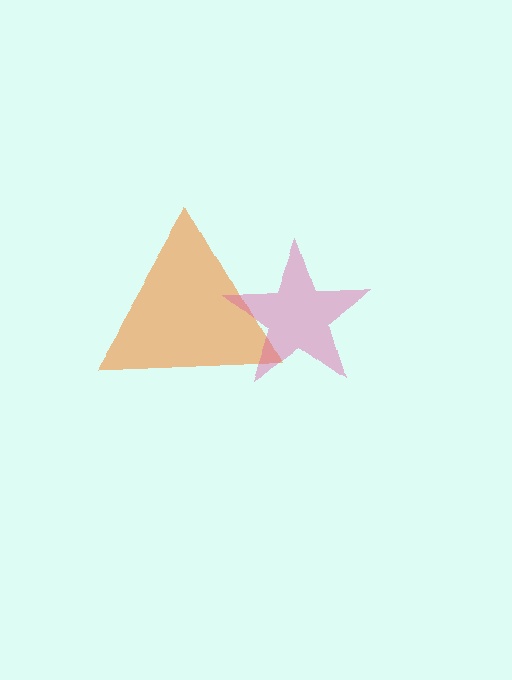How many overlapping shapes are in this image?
There are 2 overlapping shapes in the image.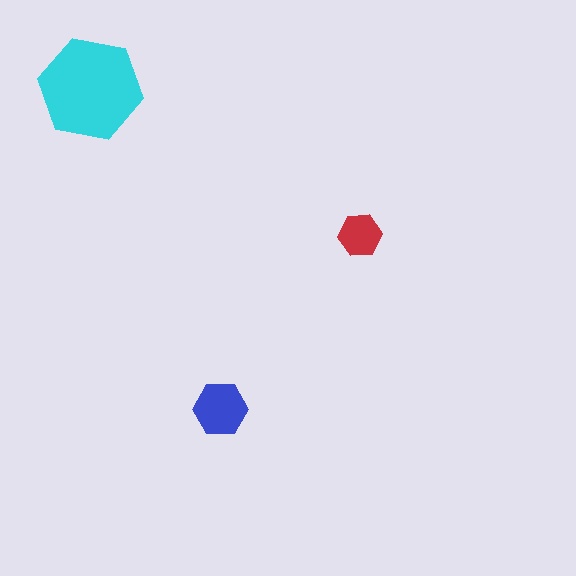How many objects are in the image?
There are 3 objects in the image.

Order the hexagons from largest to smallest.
the cyan one, the blue one, the red one.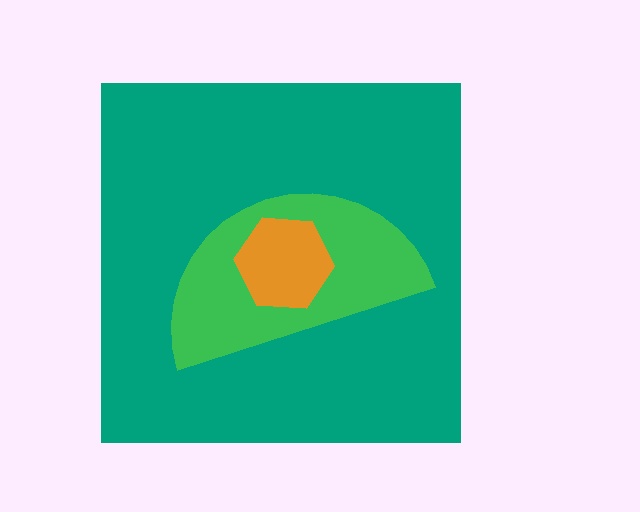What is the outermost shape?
The teal square.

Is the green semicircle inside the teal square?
Yes.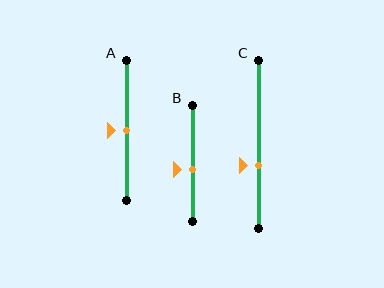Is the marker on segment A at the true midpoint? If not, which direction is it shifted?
Yes, the marker on segment A is at the true midpoint.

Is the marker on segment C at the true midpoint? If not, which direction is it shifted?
No, the marker on segment C is shifted downward by about 13% of the segment length.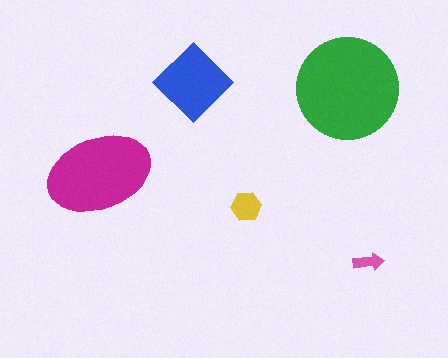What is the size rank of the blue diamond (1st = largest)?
3rd.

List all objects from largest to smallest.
The green circle, the magenta ellipse, the blue diamond, the yellow hexagon, the pink arrow.